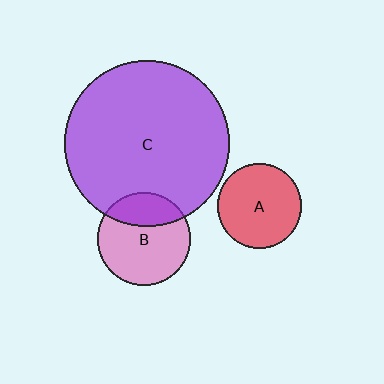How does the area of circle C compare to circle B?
Approximately 3.2 times.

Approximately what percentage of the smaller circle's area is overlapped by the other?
Approximately 30%.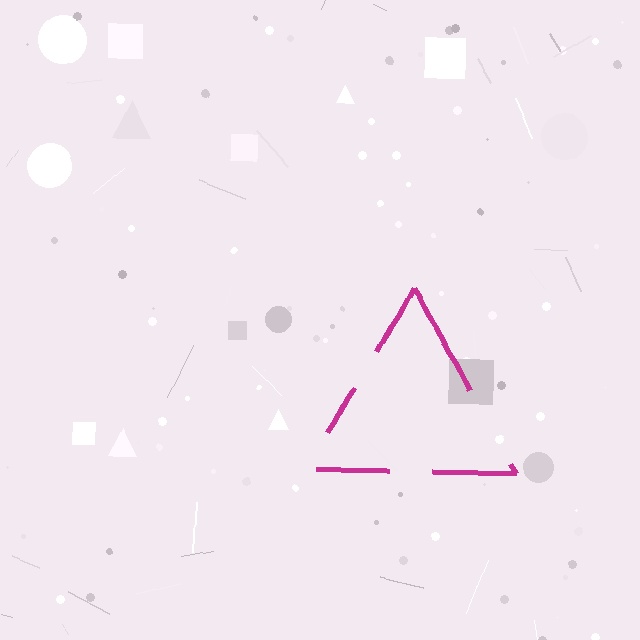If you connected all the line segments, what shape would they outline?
They would outline a triangle.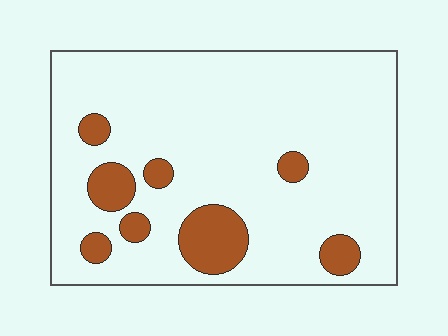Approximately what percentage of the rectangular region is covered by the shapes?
Approximately 15%.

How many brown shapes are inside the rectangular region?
8.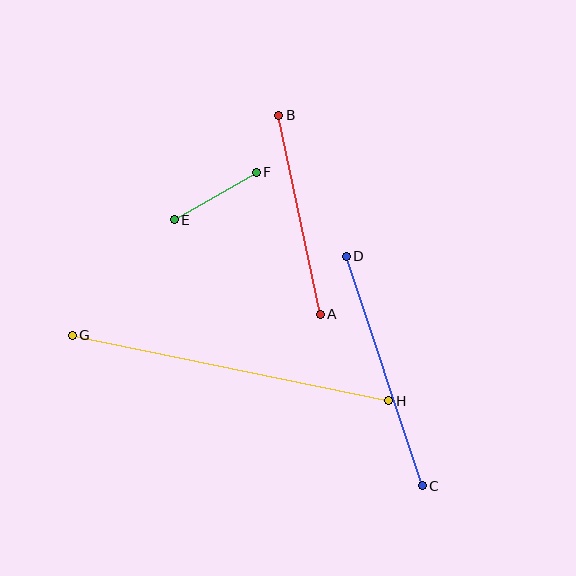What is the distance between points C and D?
The distance is approximately 242 pixels.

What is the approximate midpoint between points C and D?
The midpoint is at approximately (384, 371) pixels.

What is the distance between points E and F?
The distance is approximately 95 pixels.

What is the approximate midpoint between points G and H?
The midpoint is at approximately (230, 368) pixels.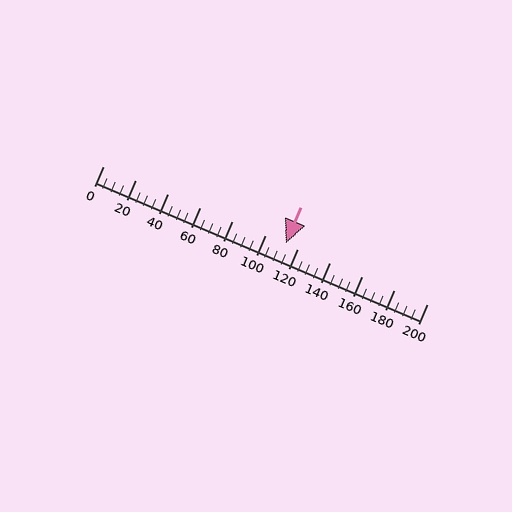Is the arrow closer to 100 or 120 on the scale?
The arrow is closer to 120.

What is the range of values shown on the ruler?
The ruler shows values from 0 to 200.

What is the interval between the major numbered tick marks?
The major tick marks are spaced 20 units apart.